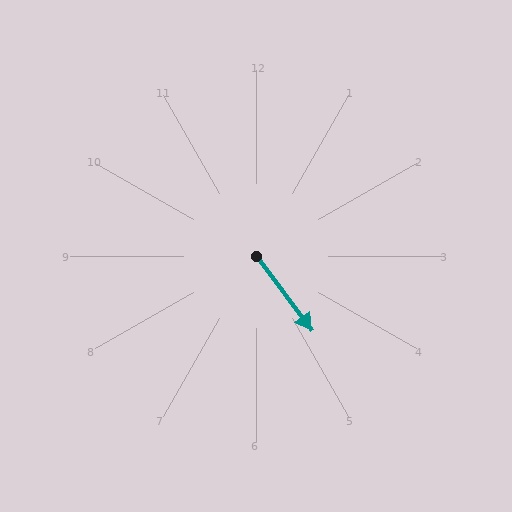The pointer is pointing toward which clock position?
Roughly 5 o'clock.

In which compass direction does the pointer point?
Southeast.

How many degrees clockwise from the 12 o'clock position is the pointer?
Approximately 143 degrees.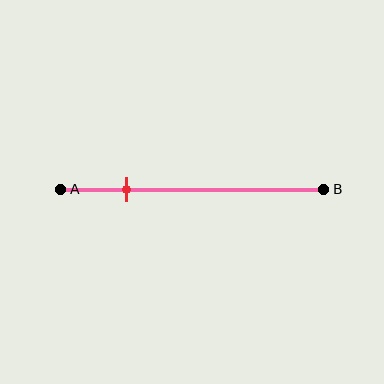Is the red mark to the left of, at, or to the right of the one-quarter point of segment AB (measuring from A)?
The red mark is approximately at the one-quarter point of segment AB.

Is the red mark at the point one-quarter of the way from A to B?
Yes, the mark is approximately at the one-quarter point.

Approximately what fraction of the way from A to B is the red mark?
The red mark is approximately 25% of the way from A to B.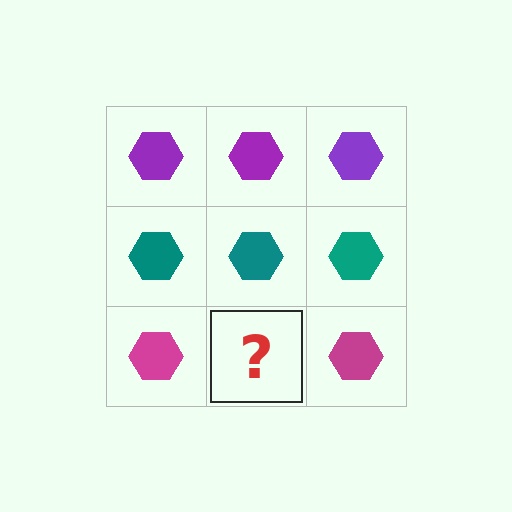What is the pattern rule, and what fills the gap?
The rule is that each row has a consistent color. The gap should be filled with a magenta hexagon.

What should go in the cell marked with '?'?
The missing cell should contain a magenta hexagon.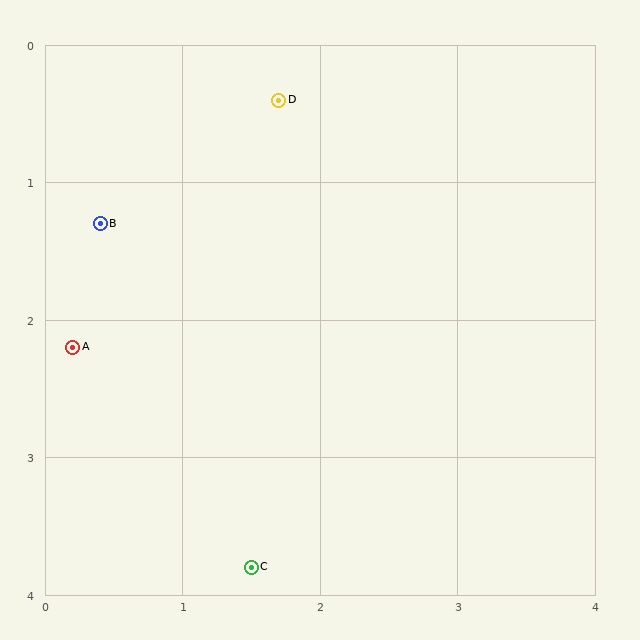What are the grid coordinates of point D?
Point D is at approximately (1.7, 0.4).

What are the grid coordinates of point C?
Point C is at approximately (1.5, 3.8).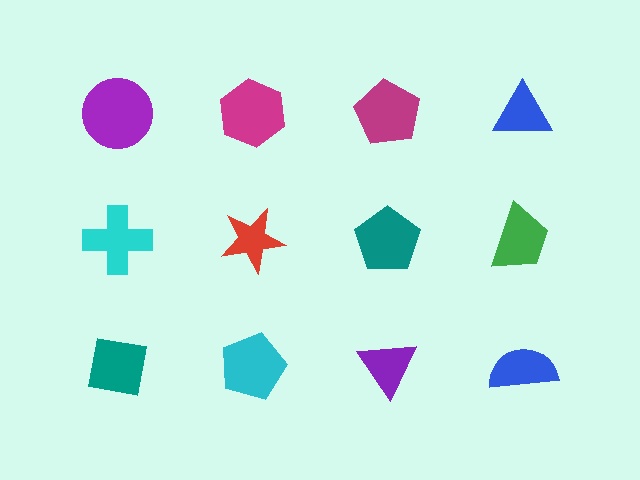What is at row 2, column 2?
A red star.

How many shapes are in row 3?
4 shapes.